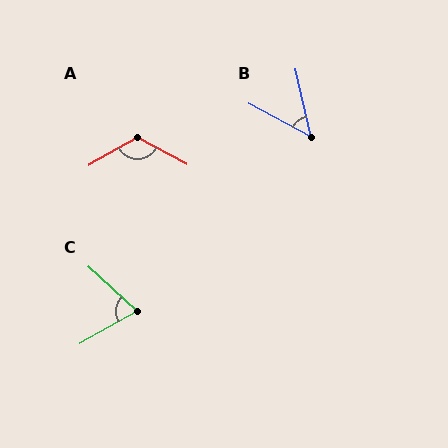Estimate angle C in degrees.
Approximately 72 degrees.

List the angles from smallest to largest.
B (49°), C (72°), A (123°).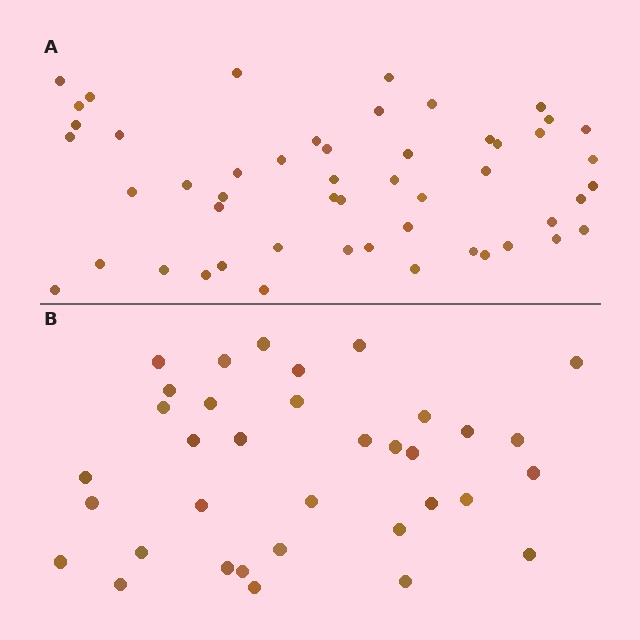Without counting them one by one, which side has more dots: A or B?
Region A (the top region) has more dots.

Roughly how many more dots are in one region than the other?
Region A has approximately 15 more dots than region B.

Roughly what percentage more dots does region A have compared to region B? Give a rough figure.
About 45% more.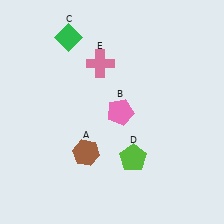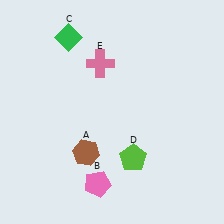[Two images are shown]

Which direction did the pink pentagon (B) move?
The pink pentagon (B) moved down.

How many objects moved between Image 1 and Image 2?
1 object moved between the two images.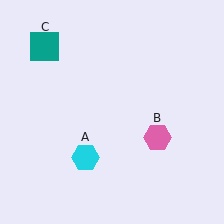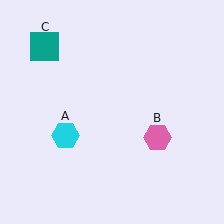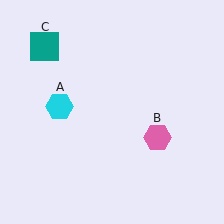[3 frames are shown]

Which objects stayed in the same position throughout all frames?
Pink hexagon (object B) and teal square (object C) remained stationary.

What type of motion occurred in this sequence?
The cyan hexagon (object A) rotated clockwise around the center of the scene.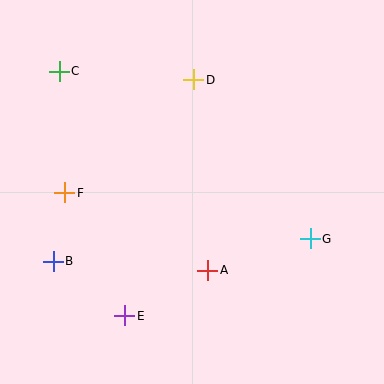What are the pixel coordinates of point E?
Point E is at (125, 316).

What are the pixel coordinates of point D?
Point D is at (194, 80).